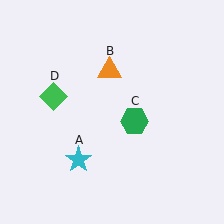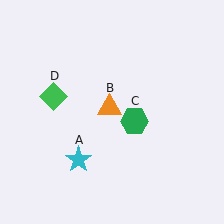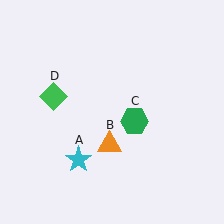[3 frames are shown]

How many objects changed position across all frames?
1 object changed position: orange triangle (object B).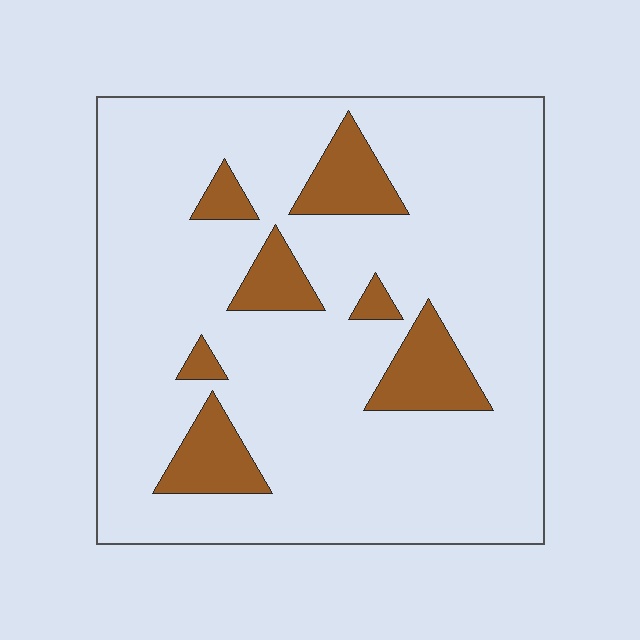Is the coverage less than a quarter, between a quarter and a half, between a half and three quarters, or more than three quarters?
Less than a quarter.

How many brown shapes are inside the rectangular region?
7.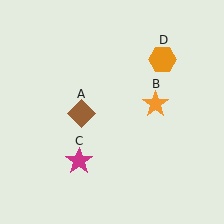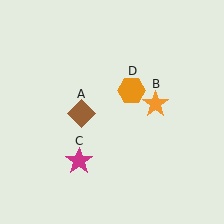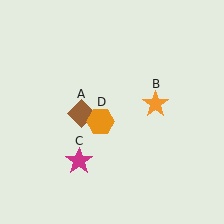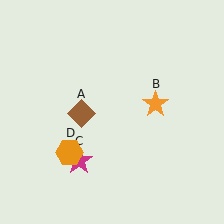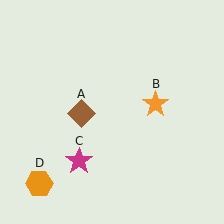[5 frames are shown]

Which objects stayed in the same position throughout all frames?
Brown diamond (object A) and orange star (object B) and magenta star (object C) remained stationary.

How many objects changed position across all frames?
1 object changed position: orange hexagon (object D).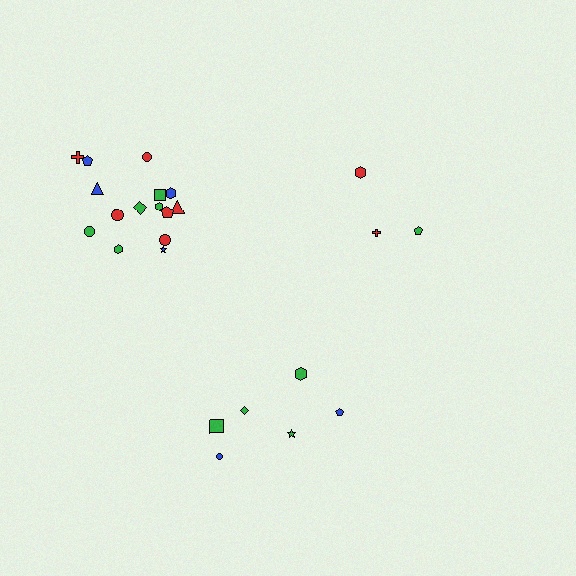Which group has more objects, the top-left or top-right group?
The top-left group.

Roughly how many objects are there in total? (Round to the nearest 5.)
Roughly 25 objects in total.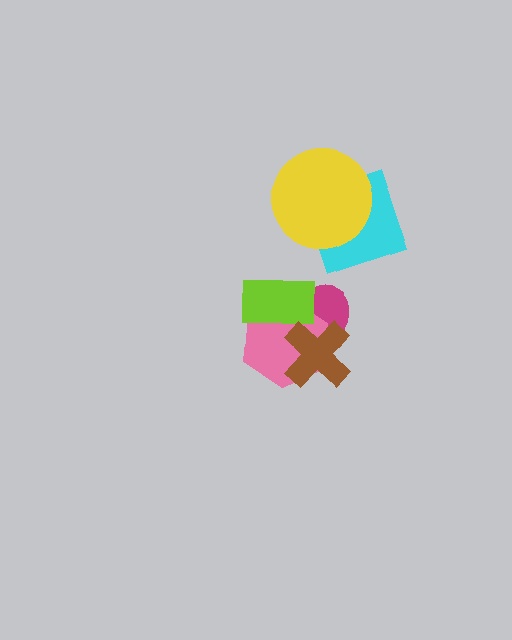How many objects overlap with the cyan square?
1 object overlaps with the cyan square.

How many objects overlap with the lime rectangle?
2 objects overlap with the lime rectangle.